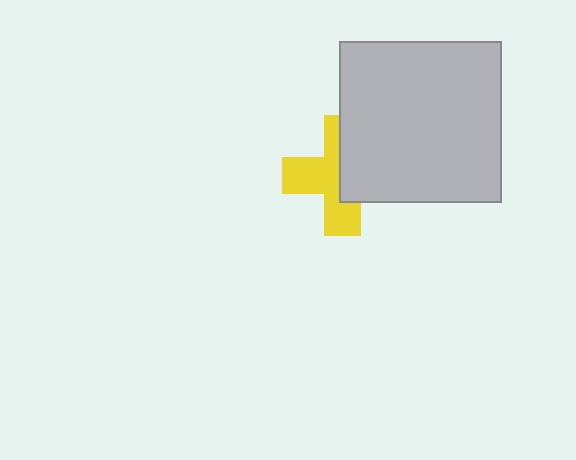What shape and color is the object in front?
The object in front is a light gray square.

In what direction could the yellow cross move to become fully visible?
The yellow cross could move left. That would shift it out from behind the light gray square entirely.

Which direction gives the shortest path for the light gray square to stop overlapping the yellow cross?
Moving right gives the shortest separation.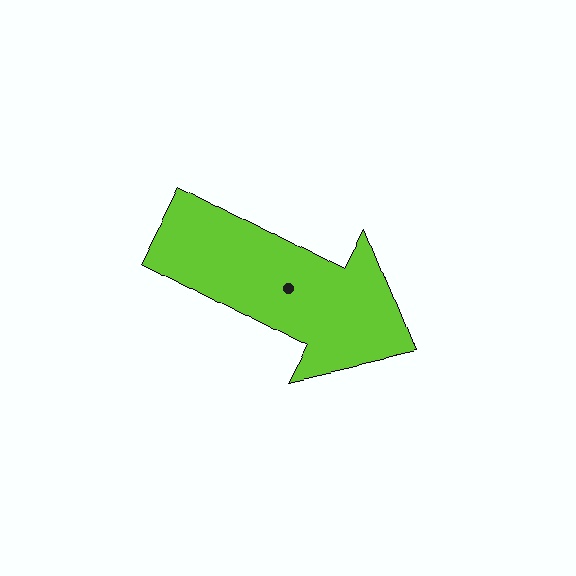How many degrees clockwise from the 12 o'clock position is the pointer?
Approximately 118 degrees.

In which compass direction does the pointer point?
Southeast.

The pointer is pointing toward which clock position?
Roughly 4 o'clock.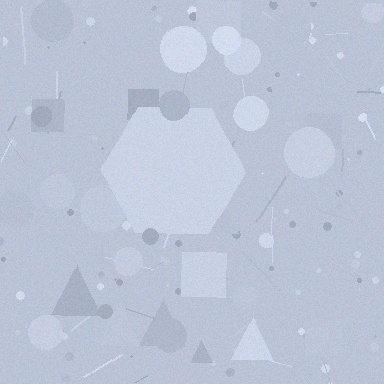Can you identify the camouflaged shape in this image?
The camouflaged shape is a hexagon.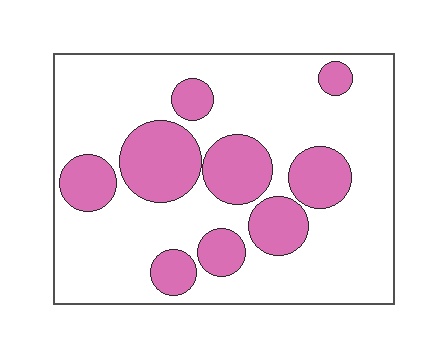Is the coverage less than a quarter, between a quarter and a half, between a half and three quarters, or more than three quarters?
Between a quarter and a half.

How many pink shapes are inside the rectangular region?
9.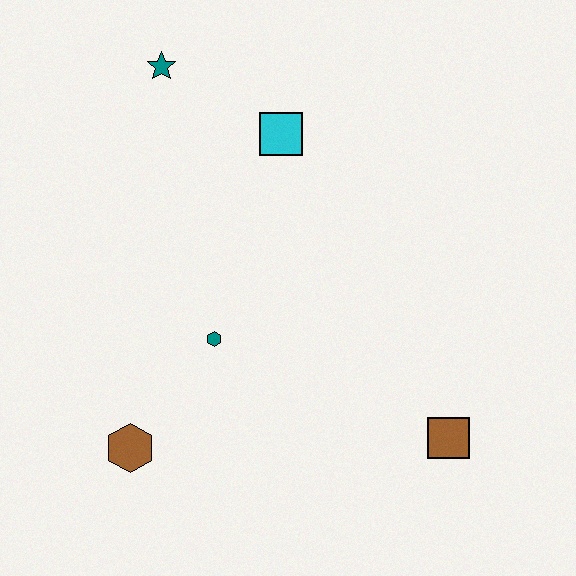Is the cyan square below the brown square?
No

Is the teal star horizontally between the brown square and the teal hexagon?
No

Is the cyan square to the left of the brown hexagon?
No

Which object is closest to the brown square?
The teal hexagon is closest to the brown square.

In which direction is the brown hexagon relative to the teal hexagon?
The brown hexagon is below the teal hexagon.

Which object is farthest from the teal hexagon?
The teal star is farthest from the teal hexagon.